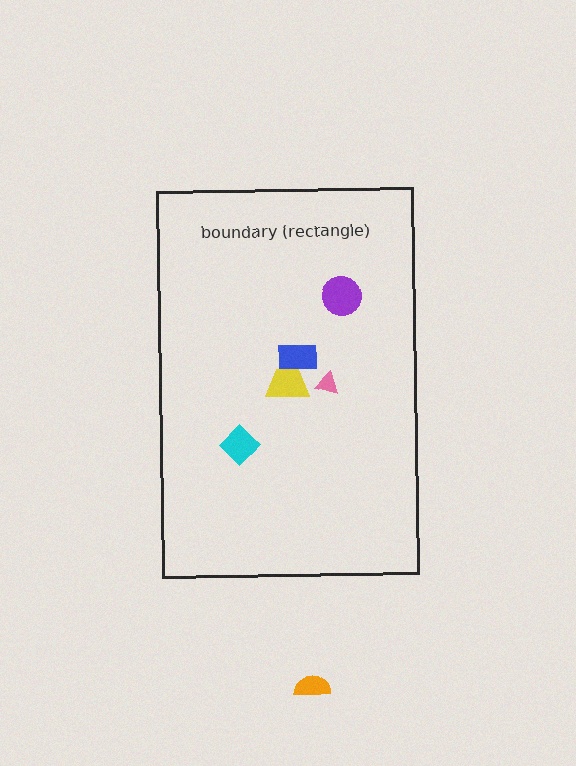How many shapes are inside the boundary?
5 inside, 1 outside.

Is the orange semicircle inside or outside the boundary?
Outside.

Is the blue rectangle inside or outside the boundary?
Inside.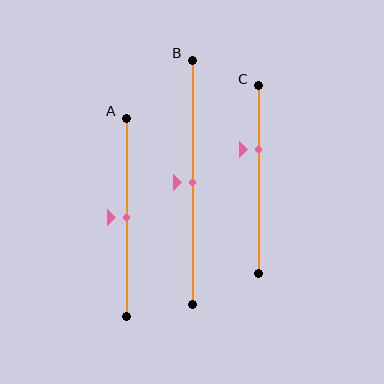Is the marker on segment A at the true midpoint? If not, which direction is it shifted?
Yes, the marker on segment A is at the true midpoint.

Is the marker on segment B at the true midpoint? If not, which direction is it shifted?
Yes, the marker on segment B is at the true midpoint.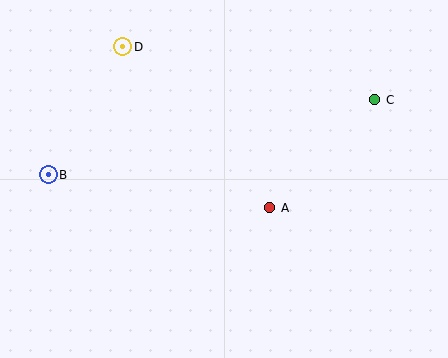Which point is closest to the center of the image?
Point A at (270, 208) is closest to the center.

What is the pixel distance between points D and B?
The distance between D and B is 148 pixels.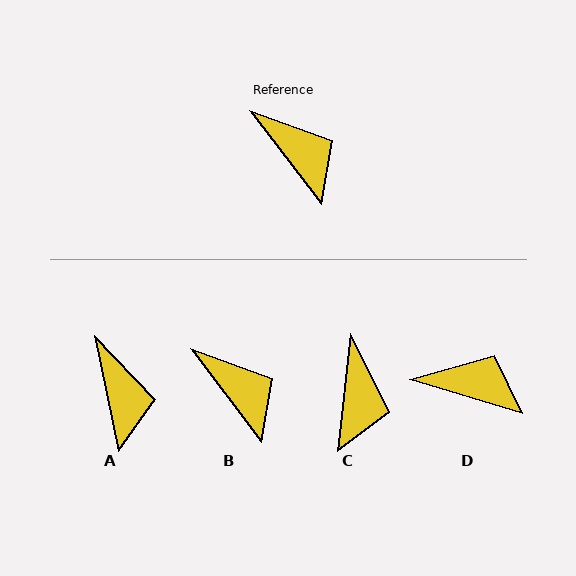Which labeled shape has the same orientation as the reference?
B.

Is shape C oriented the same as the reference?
No, it is off by about 43 degrees.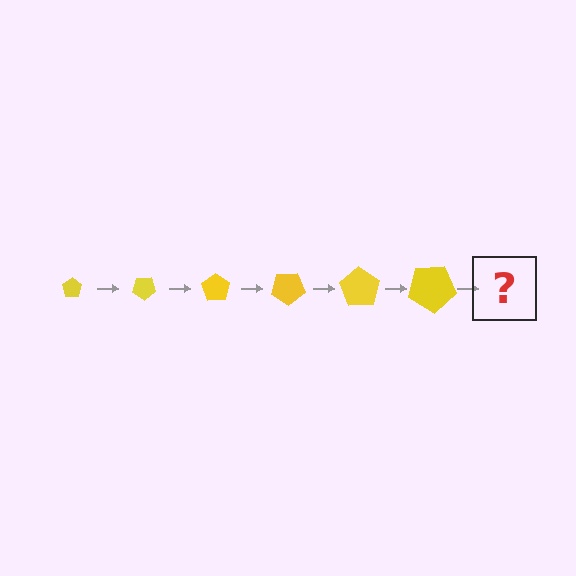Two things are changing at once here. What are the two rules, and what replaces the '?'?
The two rules are that the pentagon grows larger each step and it rotates 35 degrees each step. The '?' should be a pentagon, larger than the previous one and rotated 210 degrees from the start.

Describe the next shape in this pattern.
It should be a pentagon, larger than the previous one and rotated 210 degrees from the start.